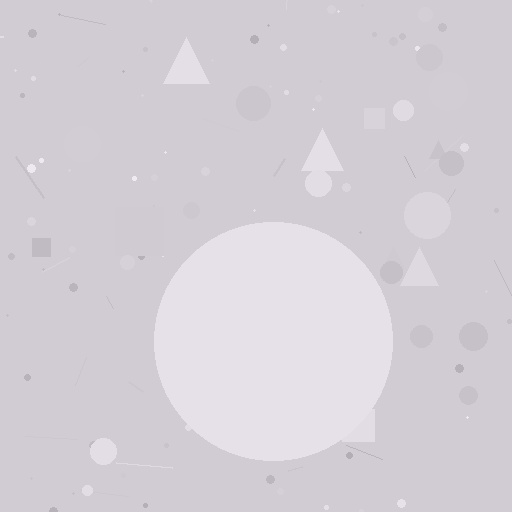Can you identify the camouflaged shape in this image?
The camouflaged shape is a circle.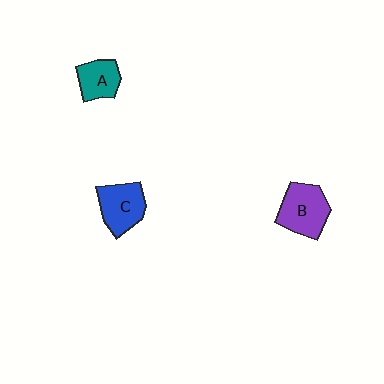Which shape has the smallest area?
Shape A (teal).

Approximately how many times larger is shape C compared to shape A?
Approximately 1.3 times.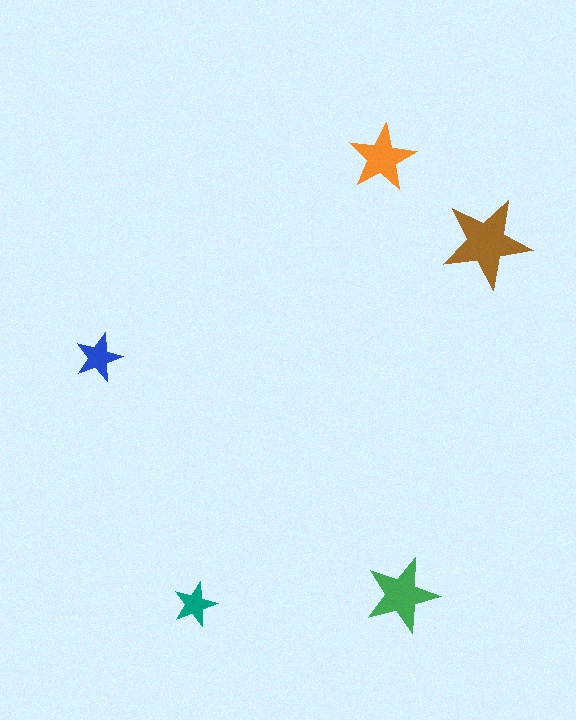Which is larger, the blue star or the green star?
The green one.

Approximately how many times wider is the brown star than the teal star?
About 2 times wider.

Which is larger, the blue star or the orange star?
The orange one.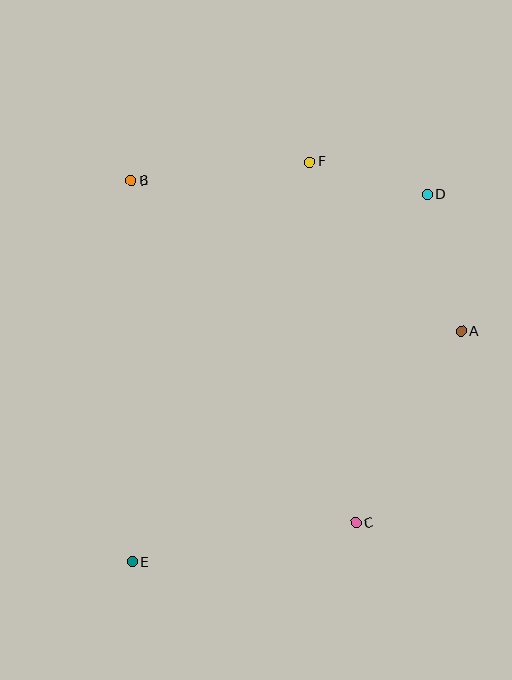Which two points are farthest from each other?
Points D and E are farthest from each other.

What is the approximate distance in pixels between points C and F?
The distance between C and F is approximately 364 pixels.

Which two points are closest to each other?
Points D and F are closest to each other.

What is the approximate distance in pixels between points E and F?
The distance between E and F is approximately 437 pixels.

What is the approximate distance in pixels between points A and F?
The distance between A and F is approximately 227 pixels.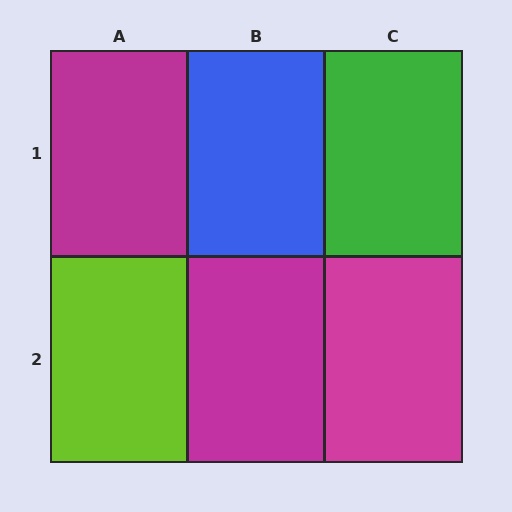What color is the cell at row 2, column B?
Magenta.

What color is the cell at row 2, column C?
Magenta.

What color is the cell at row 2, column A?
Lime.